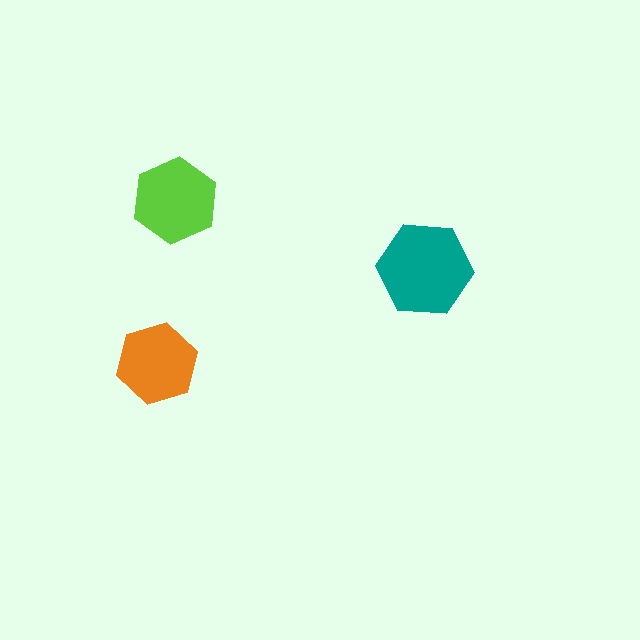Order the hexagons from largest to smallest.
the teal one, the lime one, the orange one.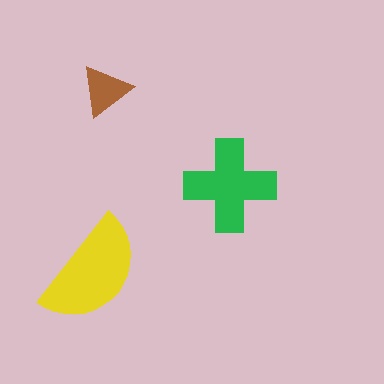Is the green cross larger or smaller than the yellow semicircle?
Smaller.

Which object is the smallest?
The brown triangle.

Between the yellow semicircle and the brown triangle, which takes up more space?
The yellow semicircle.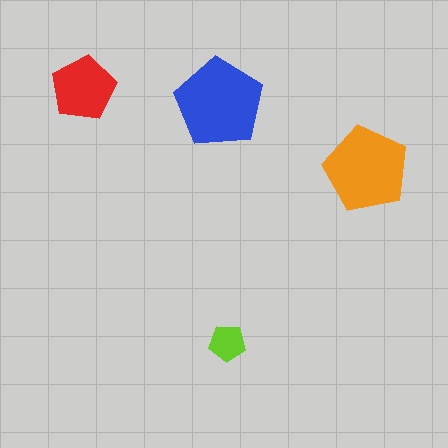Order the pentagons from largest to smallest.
the blue one, the orange one, the red one, the lime one.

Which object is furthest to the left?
The red pentagon is leftmost.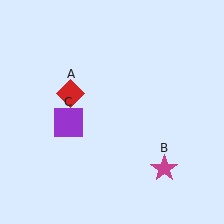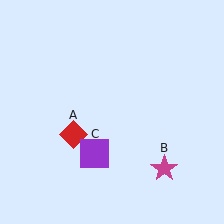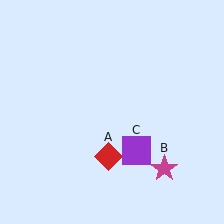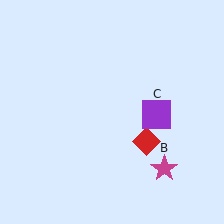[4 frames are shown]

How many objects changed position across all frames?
2 objects changed position: red diamond (object A), purple square (object C).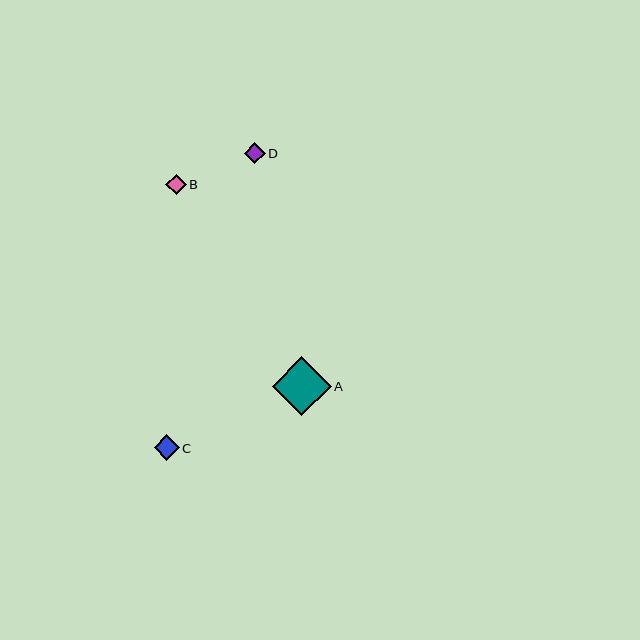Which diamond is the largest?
Diamond A is the largest with a size of approximately 59 pixels.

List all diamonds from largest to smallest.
From largest to smallest: A, C, D, B.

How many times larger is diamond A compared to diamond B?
Diamond A is approximately 2.9 times the size of diamond B.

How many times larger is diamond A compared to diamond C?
Diamond A is approximately 2.3 times the size of diamond C.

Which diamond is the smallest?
Diamond B is the smallest with a size of approximately 20 pixels.